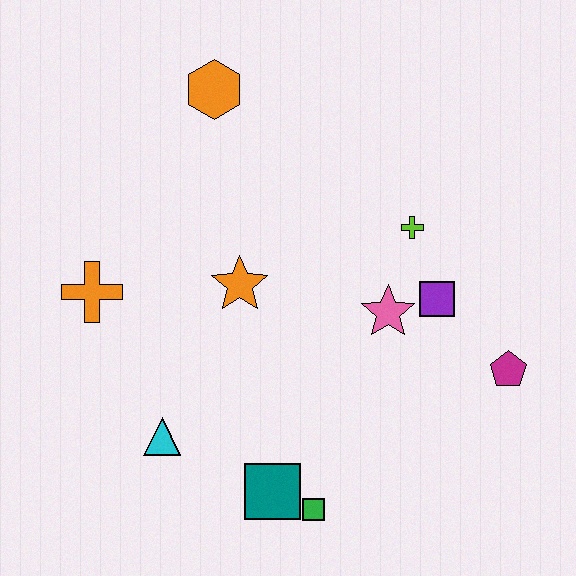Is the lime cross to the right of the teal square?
Yes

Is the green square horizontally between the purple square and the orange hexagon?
Yes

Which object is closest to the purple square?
The pink star is closest to the purple square.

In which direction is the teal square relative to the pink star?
The teal square is below the pink star.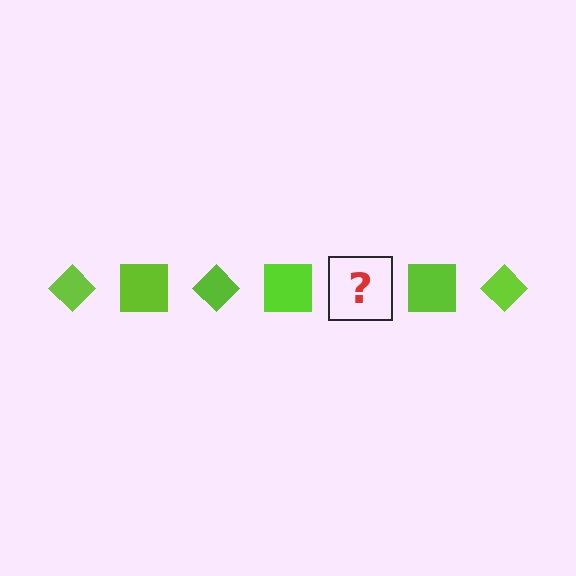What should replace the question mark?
The question mark should be replaced with a lime diamond.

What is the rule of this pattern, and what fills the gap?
The rule is that the pattern cycles through diamond, square shapes in lime. The gap should be filled with a lime diamond.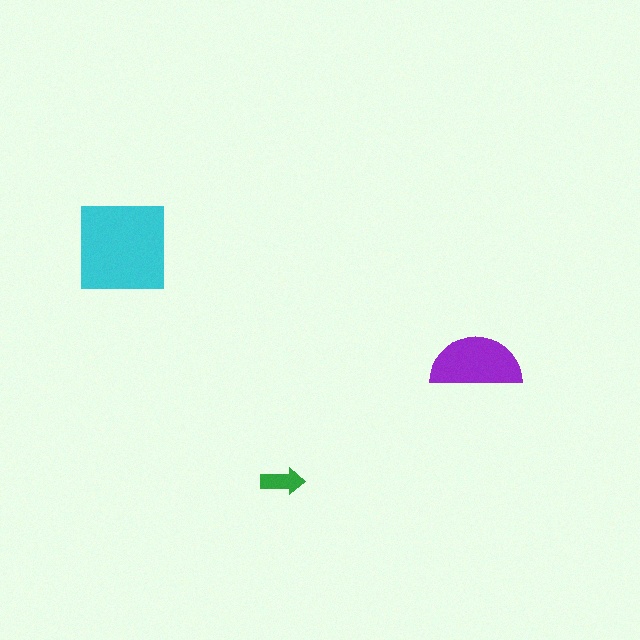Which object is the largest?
The cyan square.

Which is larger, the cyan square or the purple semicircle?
The cyan square.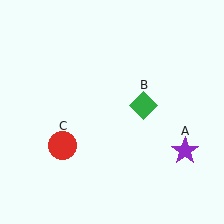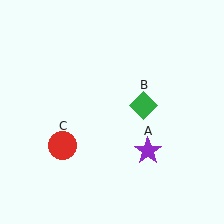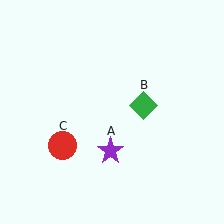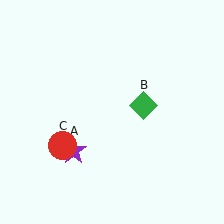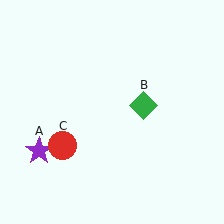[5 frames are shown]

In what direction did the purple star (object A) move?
The purple star (object A) moved left.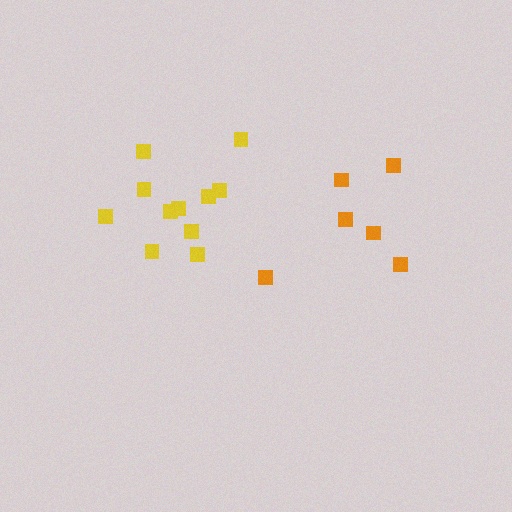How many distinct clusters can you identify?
There are 2 distinct clusters.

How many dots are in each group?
Group 1: 6 dots, Group 2: 11 dots (17 total).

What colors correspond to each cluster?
The clusters are colored: orange, yellow.